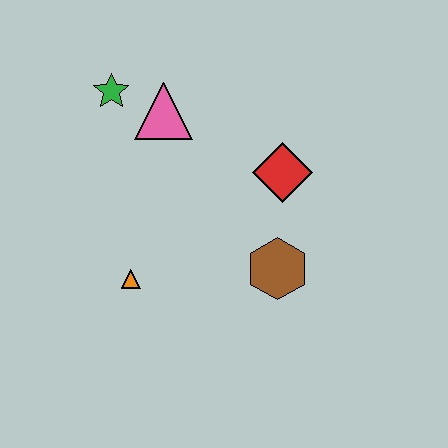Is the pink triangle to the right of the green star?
Yes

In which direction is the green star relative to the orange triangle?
The green star is above the orange triangle.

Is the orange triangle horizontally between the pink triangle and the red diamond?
No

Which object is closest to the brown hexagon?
The red diamond is closest to the brown hexagon.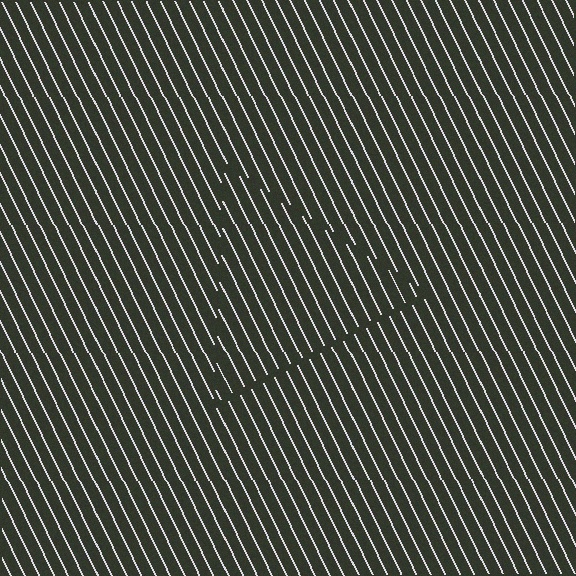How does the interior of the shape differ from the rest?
The interior of the shape contains the same grating, shifted by half a period — the contour is defined by the phase discontinuity where line-ends from the inner and outer gratings abut.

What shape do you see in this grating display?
An illusory triangle. The interior of the shape contains the same grating, shifted by half a period — the contour is defined by the phase discontinuity where line-ends from the inner and outer gratings abut.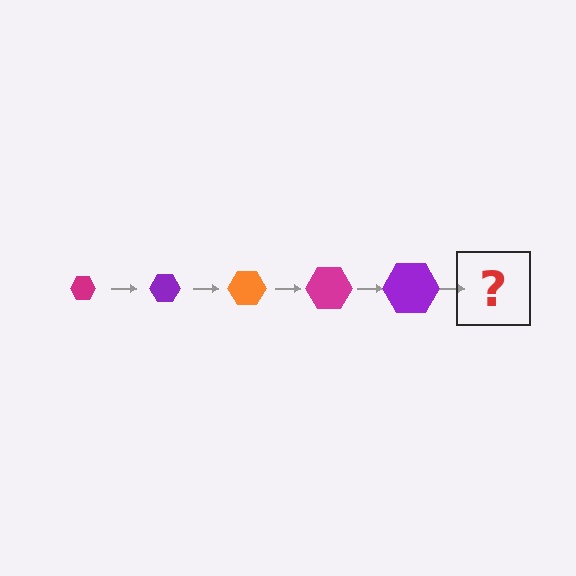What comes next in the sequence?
The next element should be an orange hexagon, larger than the previous one.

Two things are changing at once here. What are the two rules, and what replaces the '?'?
The two rules are that the hexagon grows larger each step and the color cycles through magenta, purple, and orange. The '?' should be an orange hexagon, larger than the previous one.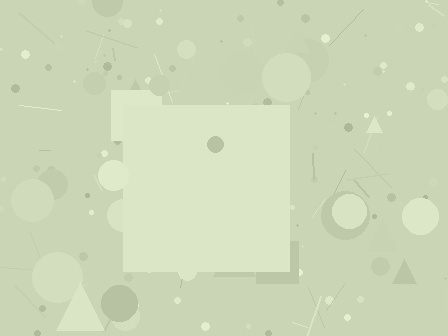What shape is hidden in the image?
A square is hidden in the image.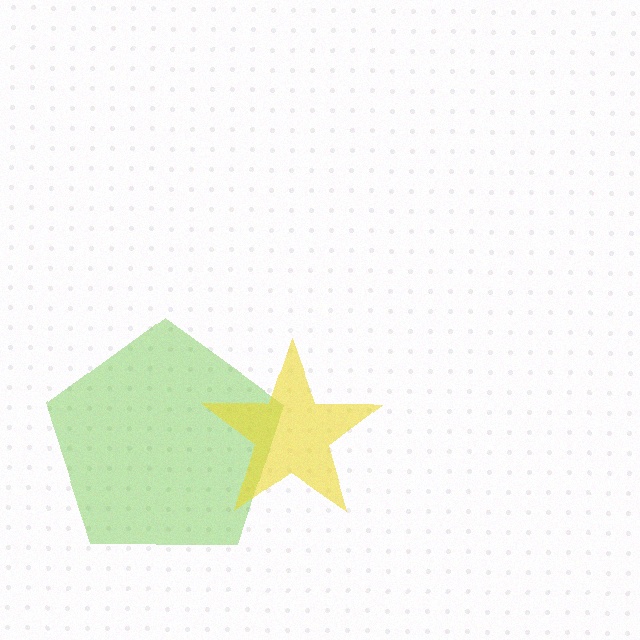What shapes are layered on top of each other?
The layered shapes are: a lime pentagon, a yellow star.